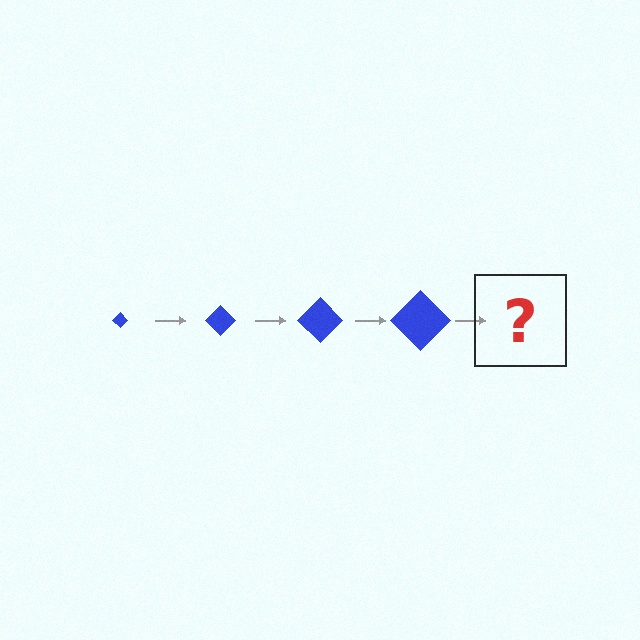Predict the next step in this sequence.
The next step is a blue diamond, larger than the previous one.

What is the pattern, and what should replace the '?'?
The pattern is that the diamond gets progressively larger each step. The '?' should be a blue diamond, larger than the previous one.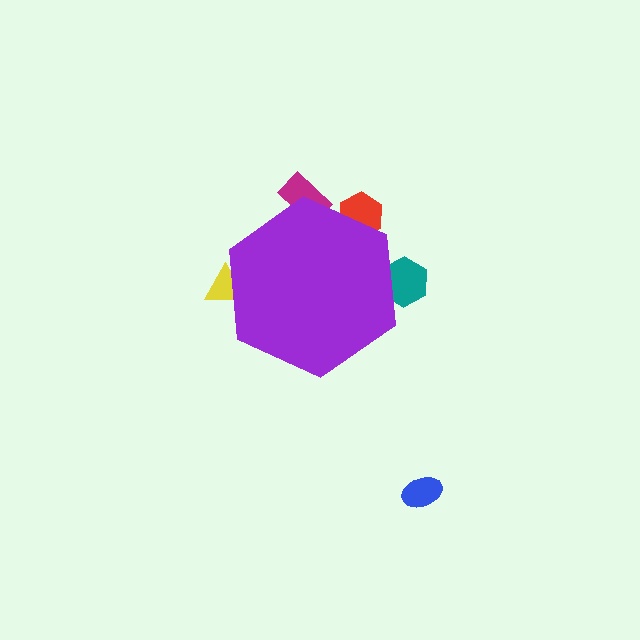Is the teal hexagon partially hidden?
Yes, the teal hexagon is partially hidden behind the purple hexagon.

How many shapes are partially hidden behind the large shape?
4 shapes are partially hidden.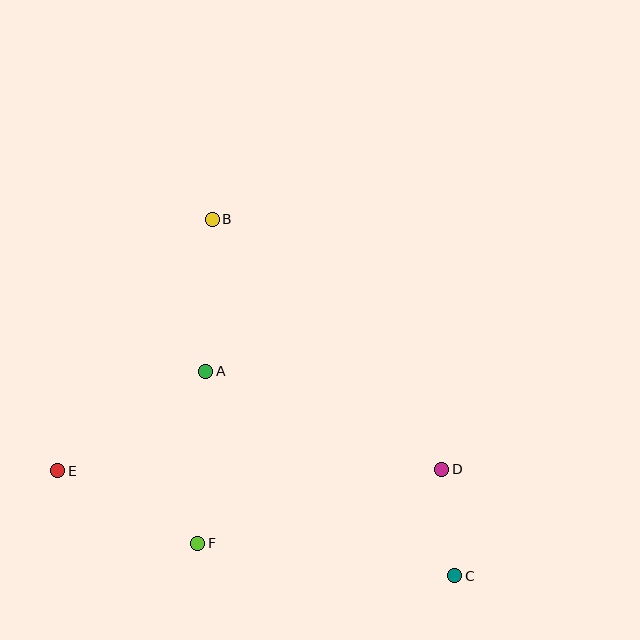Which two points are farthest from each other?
Points B and C are farthest from each other.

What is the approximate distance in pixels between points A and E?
The distance between A and E is approximately 178 pixels.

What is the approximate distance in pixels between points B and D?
The distance between B and D is approximately 339 pixels.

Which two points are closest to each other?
Points C and D are closest to each other.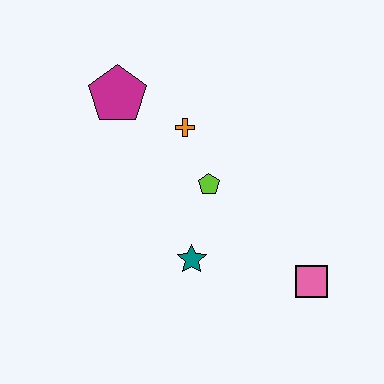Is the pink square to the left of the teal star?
No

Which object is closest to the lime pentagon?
The orange cross is closest to the lime pentagon.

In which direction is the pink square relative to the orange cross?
The pink square is below the orange cross.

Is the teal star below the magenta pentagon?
Yes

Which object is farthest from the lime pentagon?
The pink square is farthest from the lime pentagon.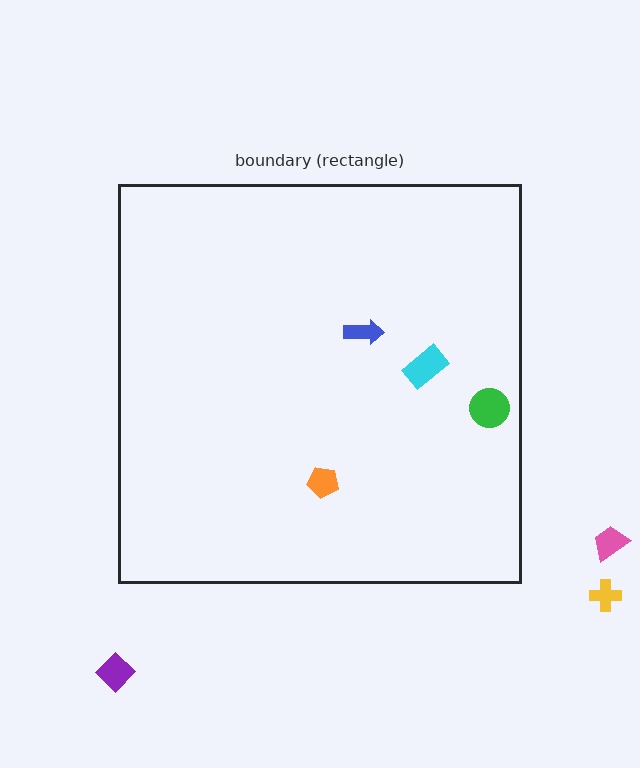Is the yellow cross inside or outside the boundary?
Outside.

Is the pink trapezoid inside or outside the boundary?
Outside.